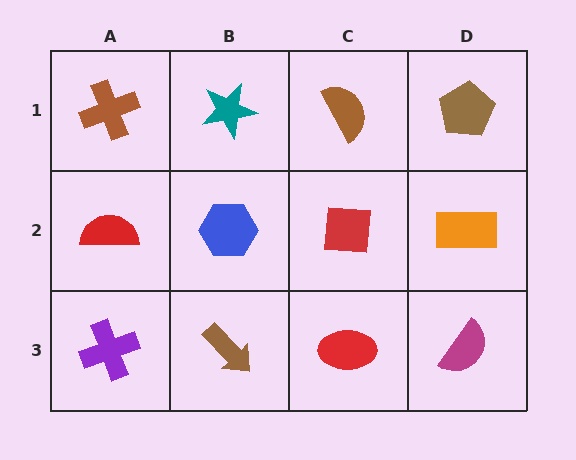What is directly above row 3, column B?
A blue hexagon.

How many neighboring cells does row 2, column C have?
4.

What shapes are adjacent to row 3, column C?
A red square (row 2, column C), a brown arrow (row 3, column B), a magenta semicircle (row 3, column D).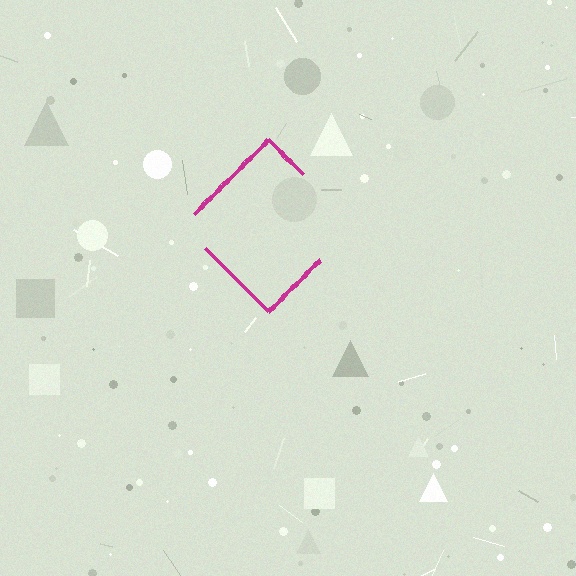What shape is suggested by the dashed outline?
The dashed outline suggests a diamond.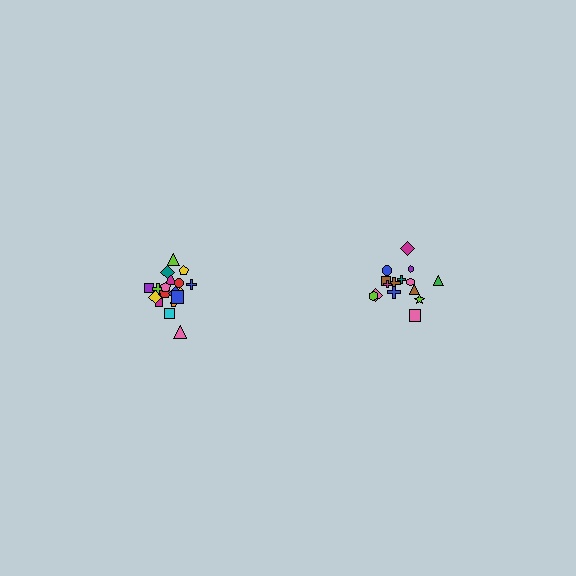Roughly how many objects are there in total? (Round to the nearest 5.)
Roughly 35 objects in total.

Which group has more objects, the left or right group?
The left group.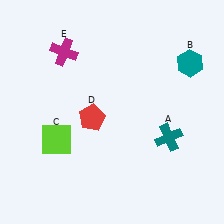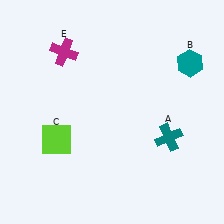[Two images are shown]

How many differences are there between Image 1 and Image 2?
There is 1 difference between the two images.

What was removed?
The red pentagon (D) was removed in Image 2.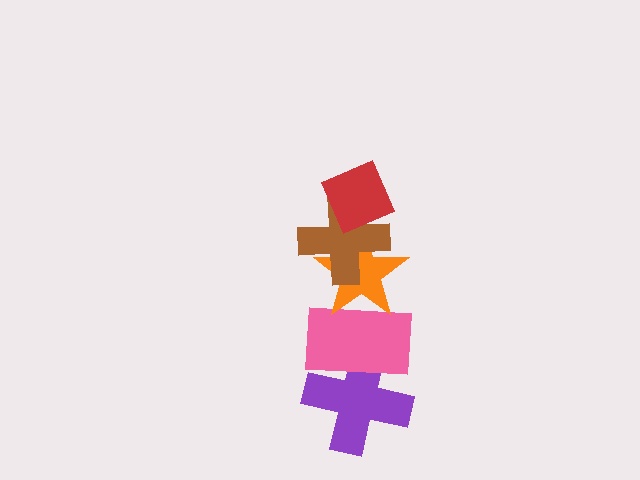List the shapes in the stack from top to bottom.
From top to bottom: the red diamond, the brown cross, the orange star, the pink rectangle, the purple cross.